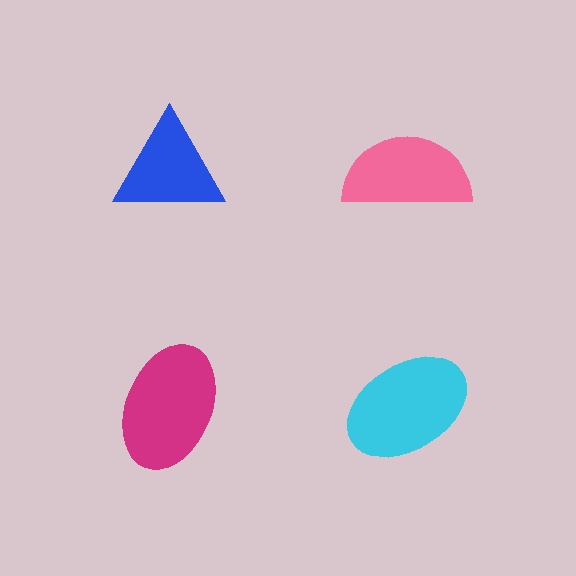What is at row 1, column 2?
A pink semicircle.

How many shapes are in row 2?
2 shapes.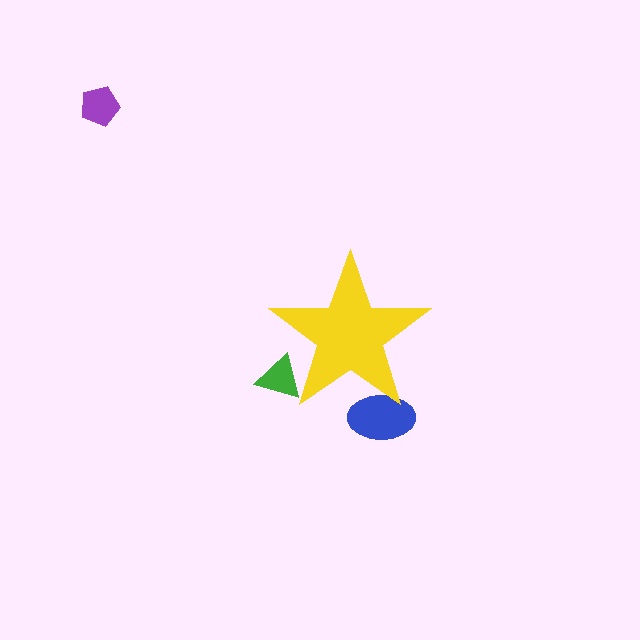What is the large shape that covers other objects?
A yellow star.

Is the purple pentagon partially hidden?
No, the purple pentagon is fully visible.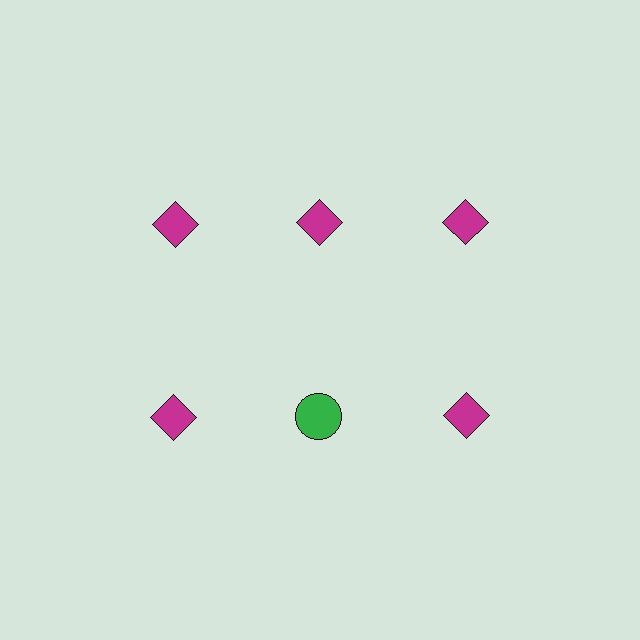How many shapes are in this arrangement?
There are 6 shapes arranged in a grid pattern.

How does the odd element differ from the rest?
It differs in both color (green instead of magenta) and shape (circle instead of diamond).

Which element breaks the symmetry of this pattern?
The green circle in the second row, second from left column breaks the symmetry. All other shapes are magenta diamonds.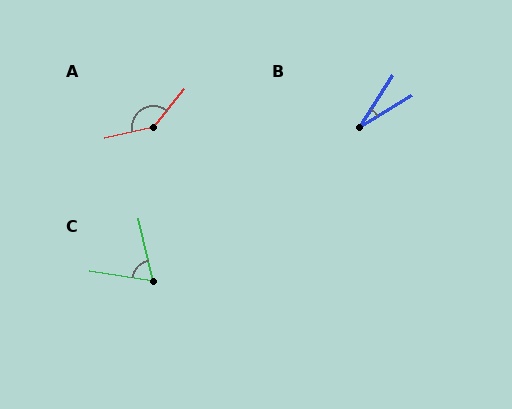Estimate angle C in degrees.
Approximately 68 degrees.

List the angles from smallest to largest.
B (26°), C (68°), A (142°).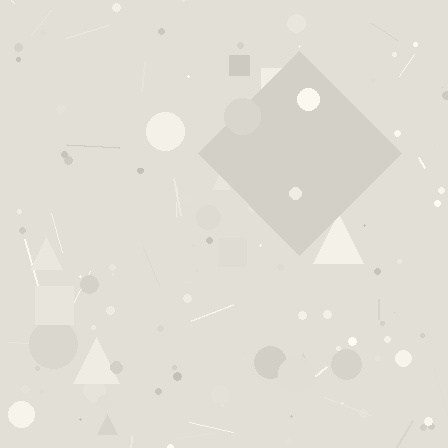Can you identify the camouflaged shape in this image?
The camouflaged shape is a diamond.